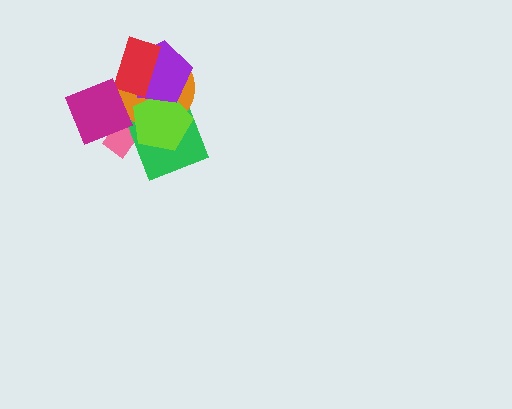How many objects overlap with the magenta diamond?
2 objects overlap with the magenta diamond.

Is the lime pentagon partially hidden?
Yes, it is partially covered by another shape.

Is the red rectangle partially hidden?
No, no other shape covers it.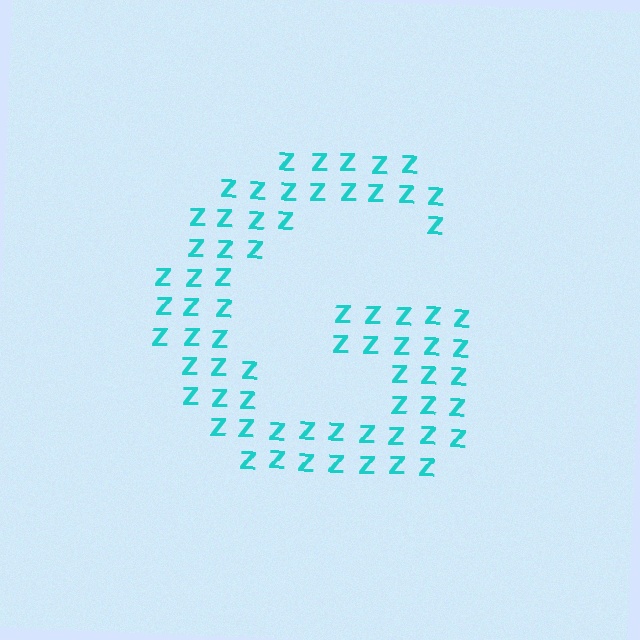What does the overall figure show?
The overall figure shows the letter G.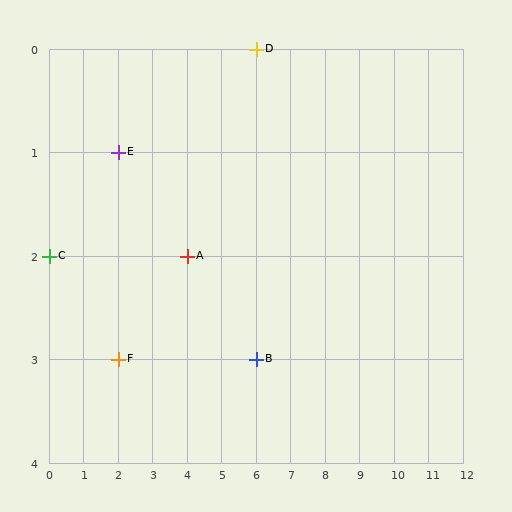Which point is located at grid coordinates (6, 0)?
Point D is at (6, 0).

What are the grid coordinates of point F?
Point F is at grid coordinates (2, 3).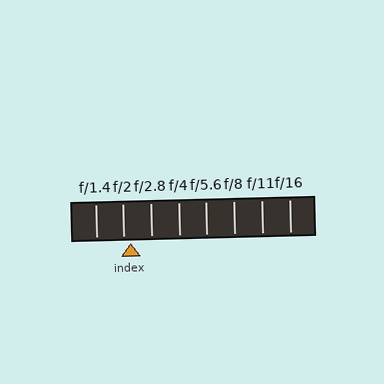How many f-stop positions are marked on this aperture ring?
There are 8 f-stop positions marked.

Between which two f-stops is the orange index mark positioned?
The index mark is between f/2 and f/2.8.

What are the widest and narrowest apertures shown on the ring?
The widest aperture shown is f/1.4 and the narrowest is f/16.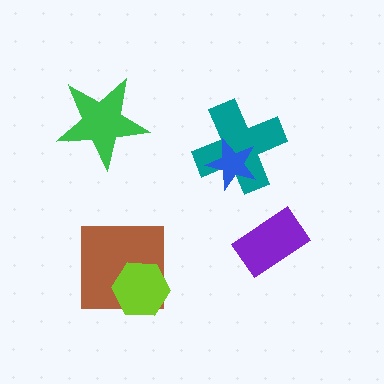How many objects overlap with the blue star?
1 object overlaps with the blue star.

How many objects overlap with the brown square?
1 object overlaps with the brown square.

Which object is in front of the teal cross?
The blue star is in front of the teal cross.